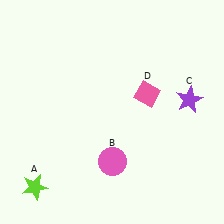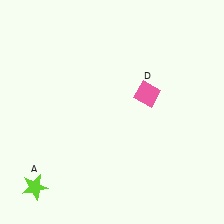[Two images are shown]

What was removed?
The purple star (C), the pink circle (B) were removed in Image 2.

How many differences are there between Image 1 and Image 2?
There are 2 differences between the two images.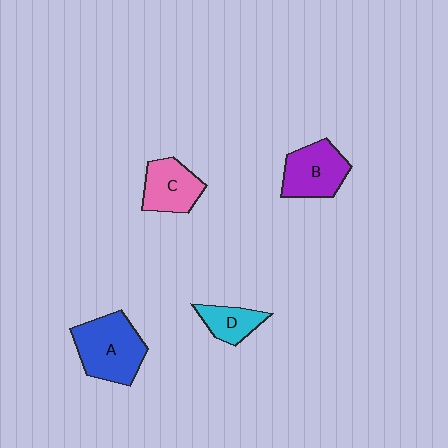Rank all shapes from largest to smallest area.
From largest to smallest: A (blue), B (purple), C (pink), D (cyan).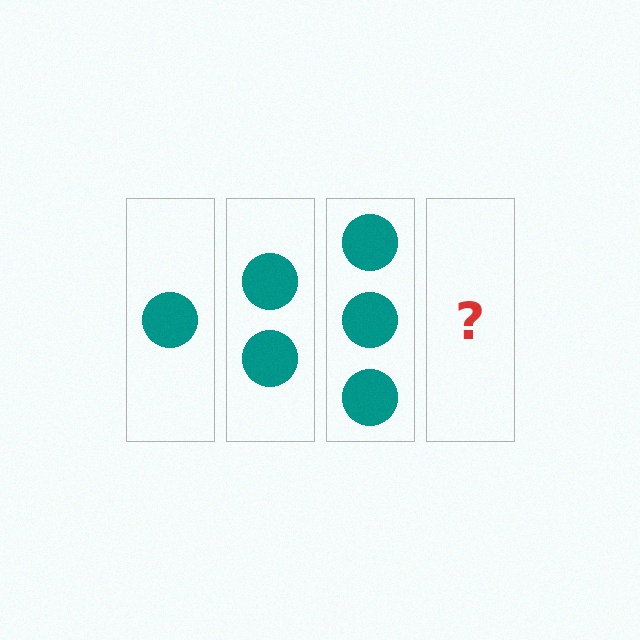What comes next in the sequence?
The next element should be 4 circles.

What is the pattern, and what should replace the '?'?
The pattern is that each step adds one more circle. The '?' should be 4 circles.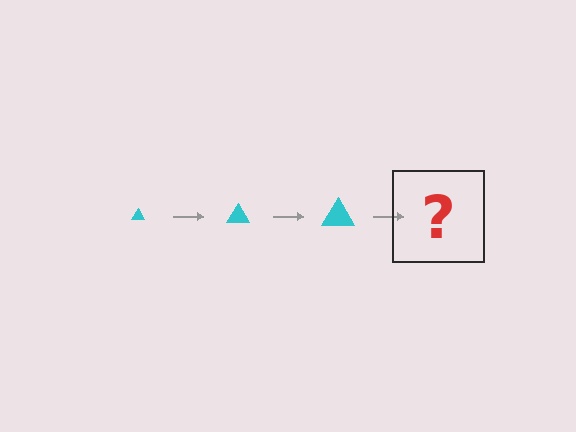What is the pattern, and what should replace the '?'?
The pattern is that the triangle gets progressively larger each step. The '?' should be a cyan triangle, larger than the previous one.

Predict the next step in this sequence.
The next step is a cyan triangle, larger than the previous one.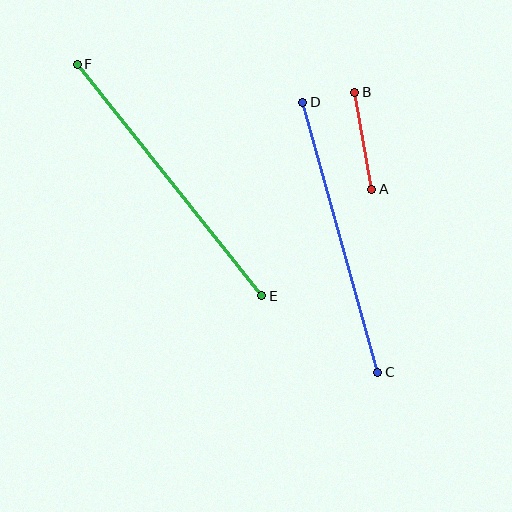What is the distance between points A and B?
The distance is approximately 99 pixels.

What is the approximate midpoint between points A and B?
The midpoint is at approximately (363, 141) pixels.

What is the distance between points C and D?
The distance is approximately 280 pixels.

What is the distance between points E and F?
The distance is approximately 296 pixels.